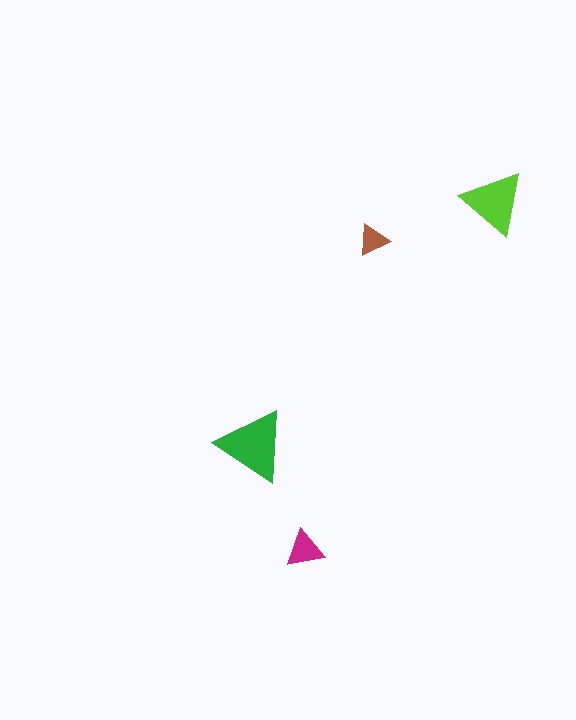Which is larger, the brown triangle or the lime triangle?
The lime one.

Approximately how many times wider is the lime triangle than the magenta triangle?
About 1.5 times wider.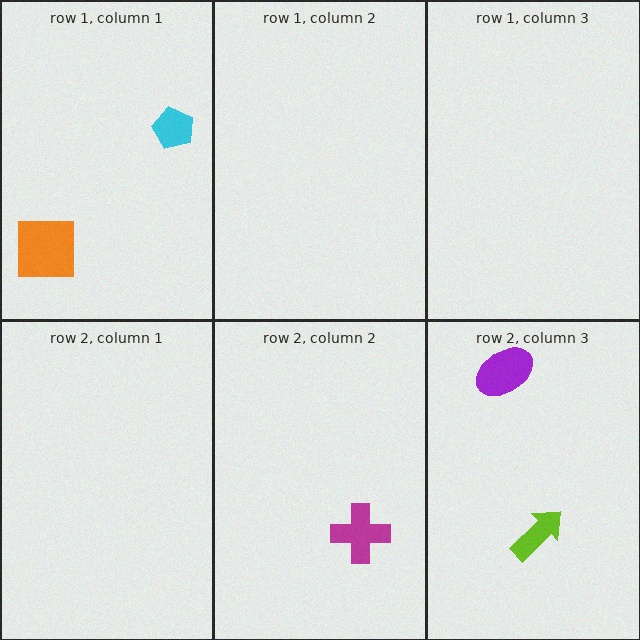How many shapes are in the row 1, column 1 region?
2.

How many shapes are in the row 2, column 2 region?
1.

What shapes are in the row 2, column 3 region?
The purple ellipse, the lime arrow.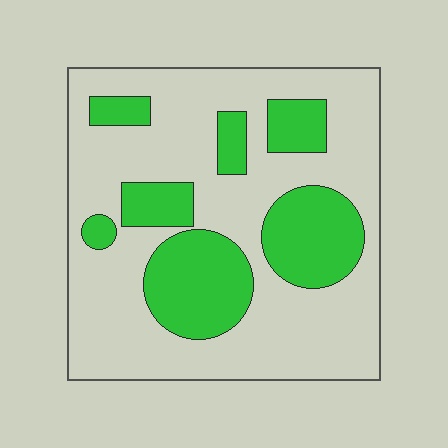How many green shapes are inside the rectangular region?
7.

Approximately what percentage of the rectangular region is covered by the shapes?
Approximately 30%.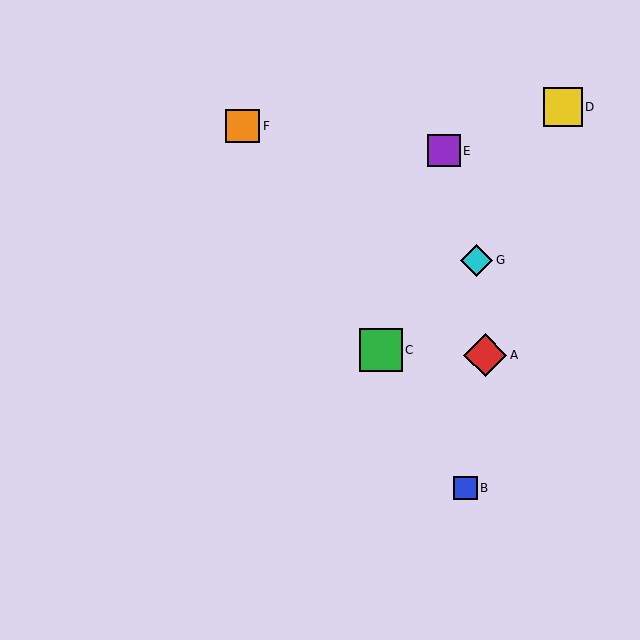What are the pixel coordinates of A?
Object A is at (485, 355).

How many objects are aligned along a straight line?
3 objects (B, C, F) are aligned along a straight line.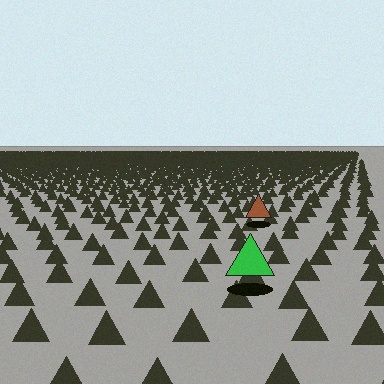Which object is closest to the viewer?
The green triangle is closest. The texture marks near it are larger and more spread out.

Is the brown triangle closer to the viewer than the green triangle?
No. The green triangle is closer — you can tell from the texture gradient: the ground texture is coarser near it.